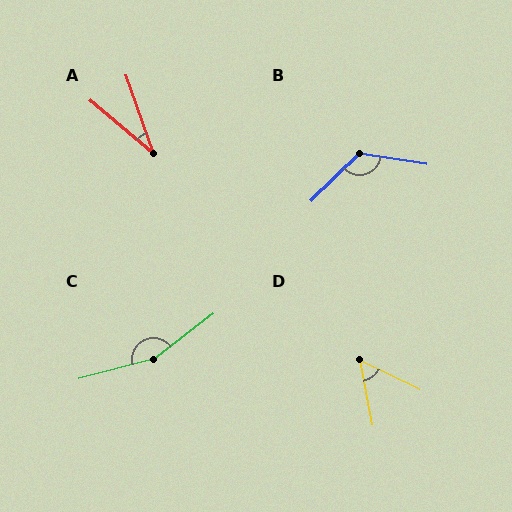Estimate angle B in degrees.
Approximately 127 degrees.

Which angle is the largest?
C, at approximately 157 degrees.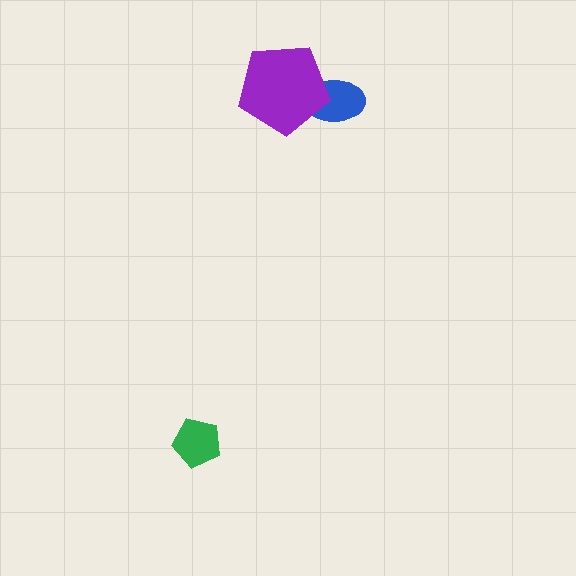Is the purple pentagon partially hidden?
No, no other shape covers it.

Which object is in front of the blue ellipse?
The purple pentagon is in front of the blue ellipse.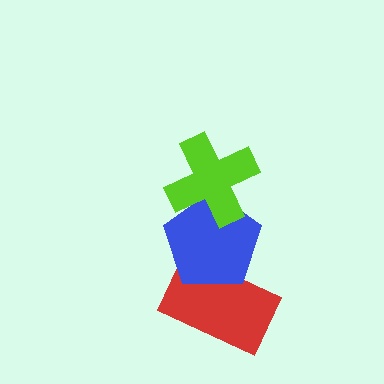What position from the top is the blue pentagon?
The blue pentagon is 2nd from the top.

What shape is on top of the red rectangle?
The blue pentagon is on top of the red rectangle.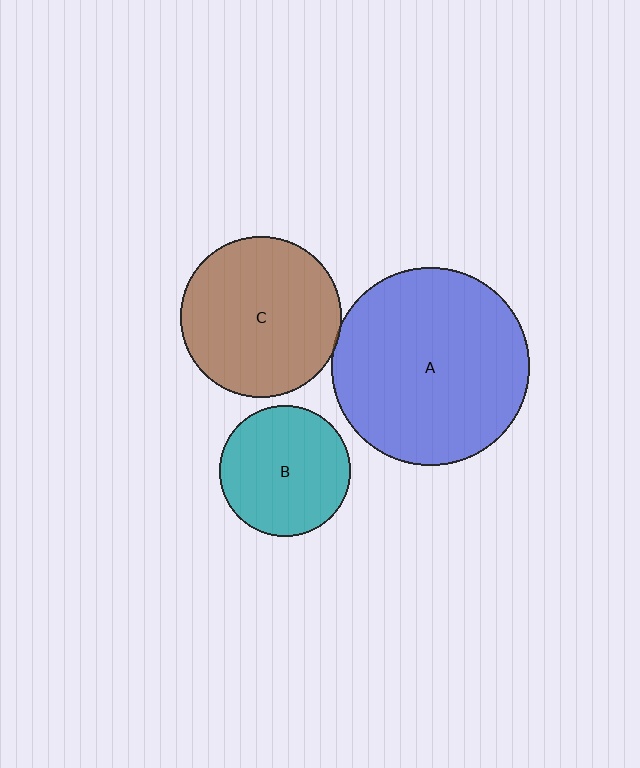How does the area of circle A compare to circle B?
Approximately 2.3 times.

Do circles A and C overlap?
Yes.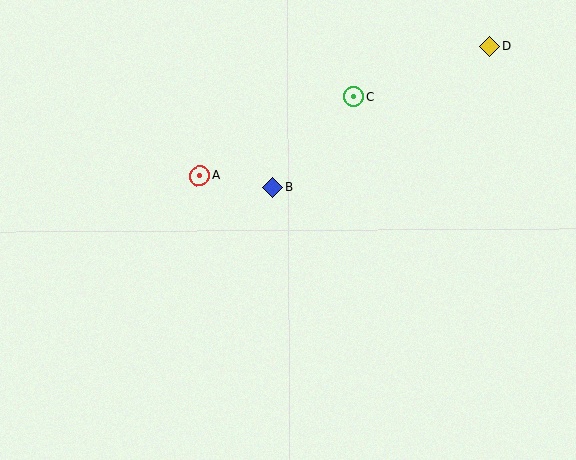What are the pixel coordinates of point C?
Point C is at (354, 96).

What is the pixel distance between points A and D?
The distance between A and D is 318 pixels.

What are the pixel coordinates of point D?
Point D is at (490, 46).